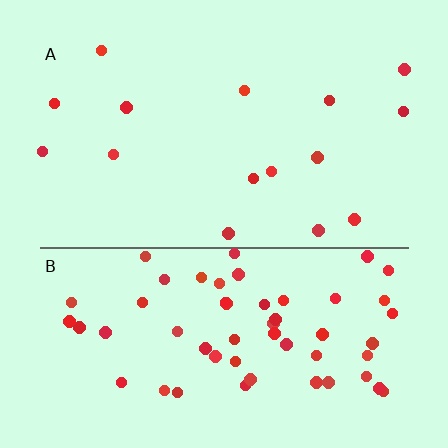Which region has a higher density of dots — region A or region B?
B (the bottom).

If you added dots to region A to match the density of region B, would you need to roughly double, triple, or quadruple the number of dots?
Approximately quadruple.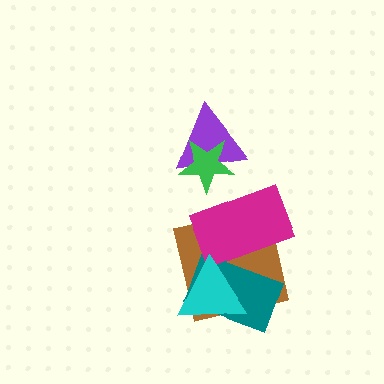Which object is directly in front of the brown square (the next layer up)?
The teal rectangle is directly in front of the brown square.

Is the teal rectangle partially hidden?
Yes, it is partially covered by another shape.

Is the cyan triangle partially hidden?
No, no other shape covers it.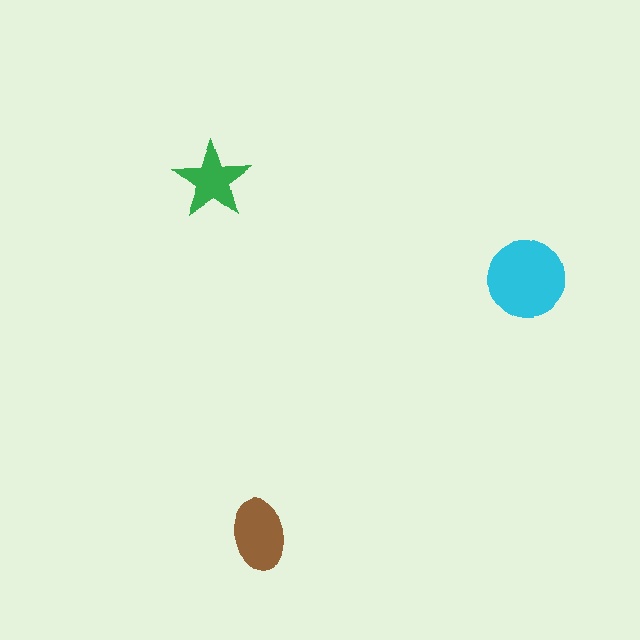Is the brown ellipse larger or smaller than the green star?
Larger.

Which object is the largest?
The cyan circle.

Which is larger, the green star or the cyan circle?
The cyan circle.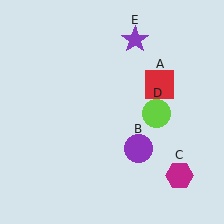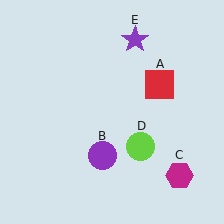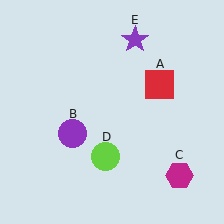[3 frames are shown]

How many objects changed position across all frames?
2 objects changed position: purple circle (object B), lime circle (object D).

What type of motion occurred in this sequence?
The purple circle (object B), lime circle (object D) rotated clockwise around the center of the scene.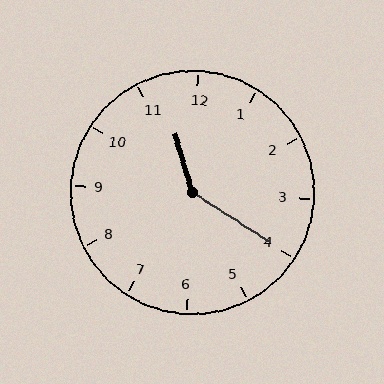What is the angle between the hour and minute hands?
Approximately 140 degrees.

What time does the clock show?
11:20.